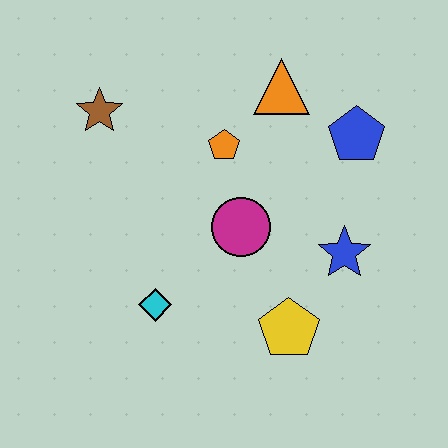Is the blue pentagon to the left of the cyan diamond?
No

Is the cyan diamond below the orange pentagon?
Yes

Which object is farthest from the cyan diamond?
The blue pentagon is farthest from the cyan diamond.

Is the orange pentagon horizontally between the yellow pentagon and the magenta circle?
No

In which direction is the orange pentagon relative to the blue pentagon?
The orange pentagon is to the left of the blue pentagon.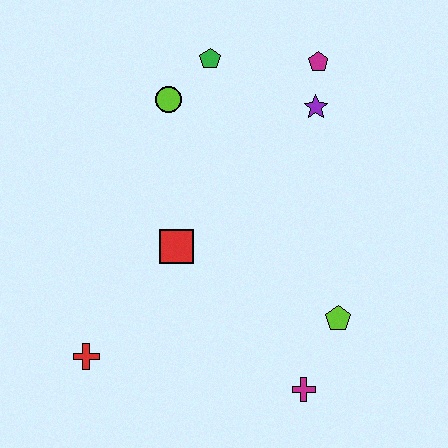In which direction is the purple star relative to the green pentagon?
The purple star is to the right of the green pentagon.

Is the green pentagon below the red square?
No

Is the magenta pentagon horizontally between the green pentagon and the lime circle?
No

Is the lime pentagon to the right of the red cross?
Yes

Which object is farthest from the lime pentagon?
The green pentagon is farthest from the lime pentagon.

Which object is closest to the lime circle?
The green pentagon is closest to the lime circle.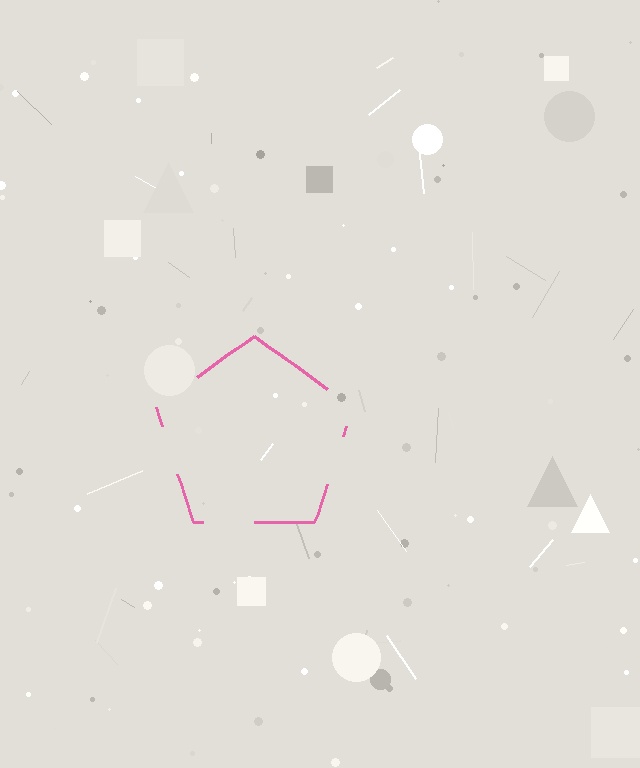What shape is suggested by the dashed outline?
The dashed outline suggests a pentagon.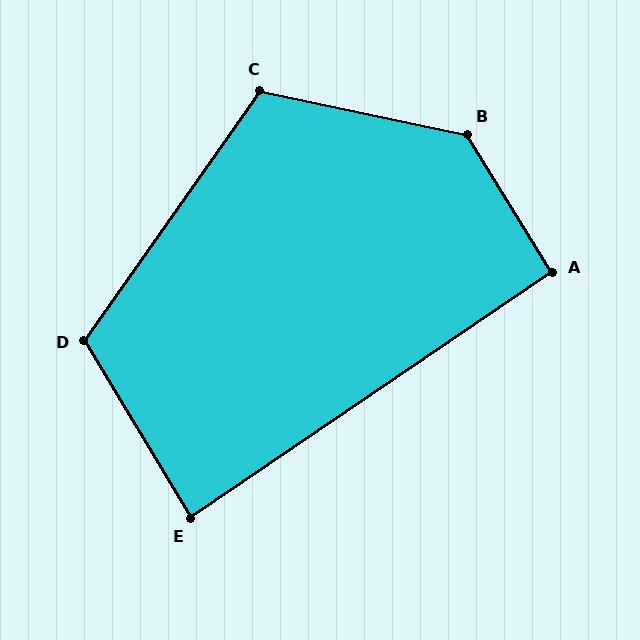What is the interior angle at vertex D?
Approximately 114 degrees (obtuse).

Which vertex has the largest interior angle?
B, at approximately 133 degrees.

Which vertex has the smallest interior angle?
E, at approximately 87 degrees.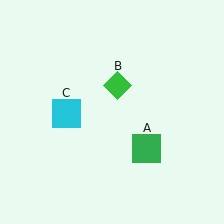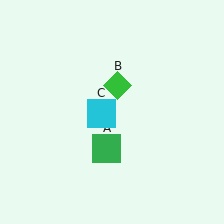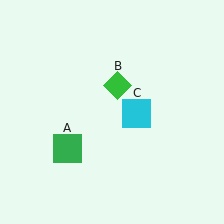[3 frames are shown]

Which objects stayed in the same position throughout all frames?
Green diamond (object B) remained stationary.